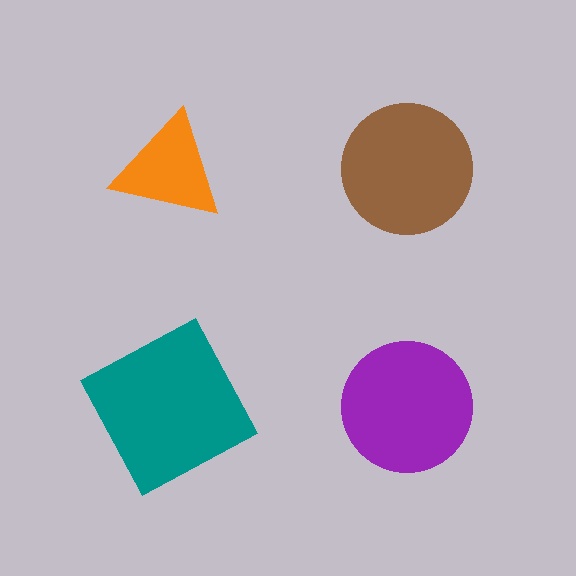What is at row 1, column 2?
A brown circle.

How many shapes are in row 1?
2 shapes.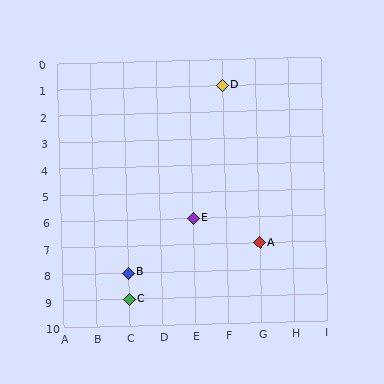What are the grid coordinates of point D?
Point D is at grid coordinates (F, 1).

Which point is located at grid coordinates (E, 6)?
Point E is at (E, 6).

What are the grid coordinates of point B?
Point B is at grid coordinates (C, 8).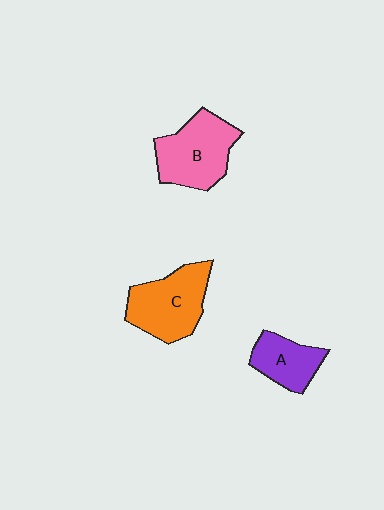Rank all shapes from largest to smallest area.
From largest to smallest: B (pink), C (orange), A (purple).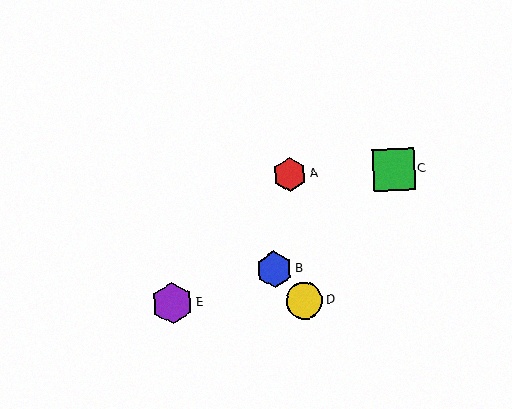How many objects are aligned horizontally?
2 objects (A, C) are aligned horizontally.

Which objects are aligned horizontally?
Objects A, C are aligned horizontally.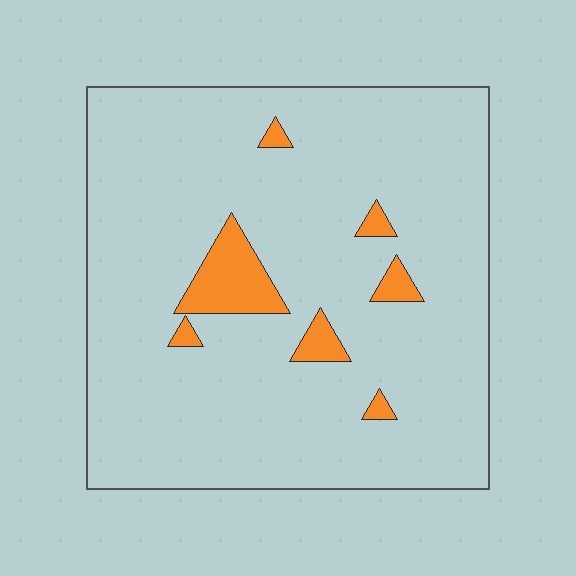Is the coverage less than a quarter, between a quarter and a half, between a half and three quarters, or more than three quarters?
Less than a quarter.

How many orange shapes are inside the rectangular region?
7.